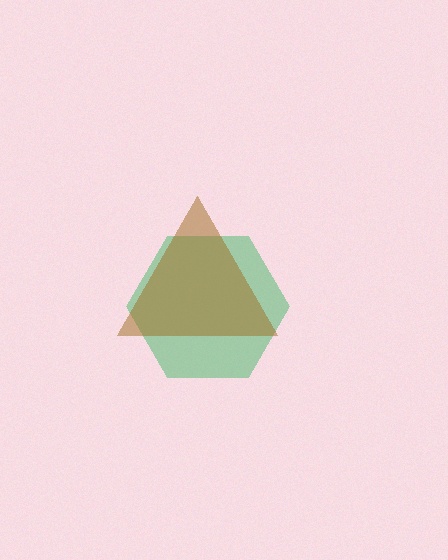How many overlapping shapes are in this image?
There are 2 overlapping shapes in the image.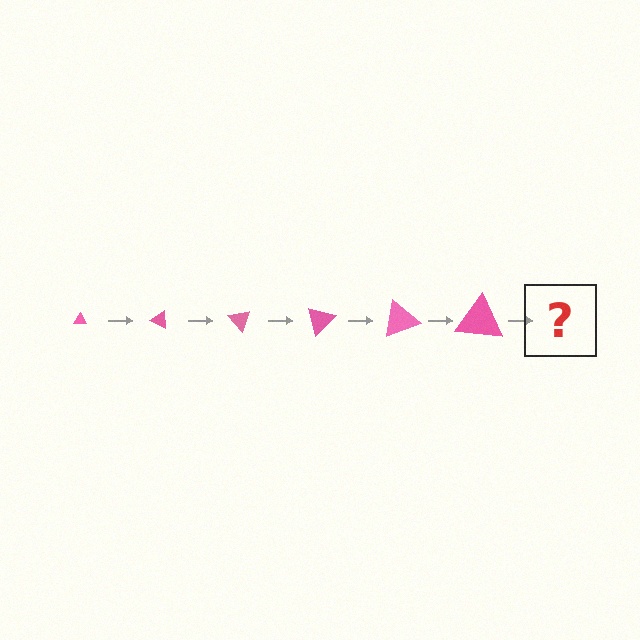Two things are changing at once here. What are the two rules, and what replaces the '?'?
The two rules are that the triangle grows larger each step and it rotates 25 degrees each step. The '?' should be a triangle, larger than the previous one and rotated 150 degrees from the start.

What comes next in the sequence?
The next element should be a triangle, larger than the previous one and rotated 150 degrees from the start.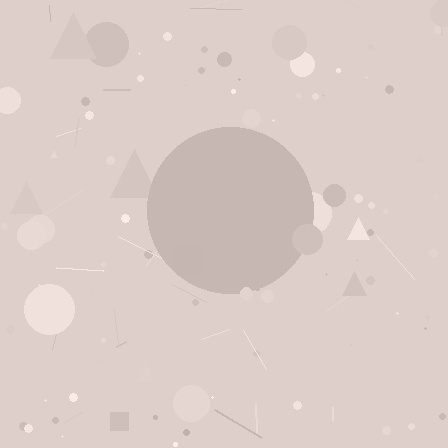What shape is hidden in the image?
A circle is hidden in the image.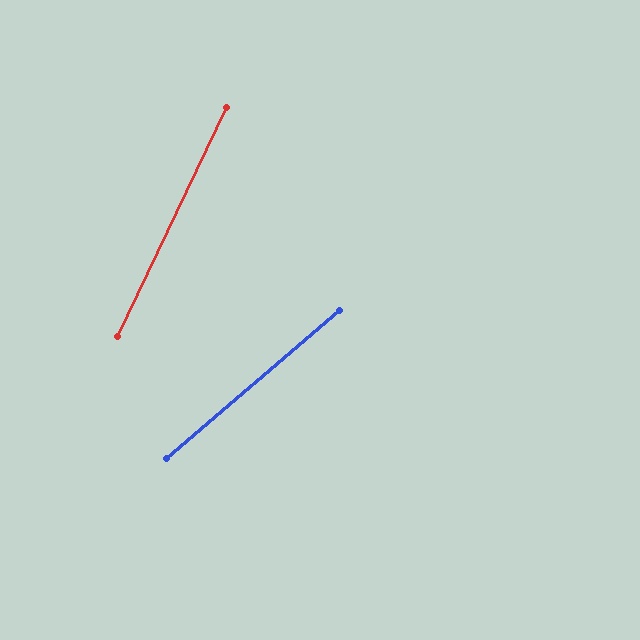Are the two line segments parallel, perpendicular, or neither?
Neither parallel nor perpendicular — they differ by about 24°.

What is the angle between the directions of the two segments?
Approximately 24 degrees.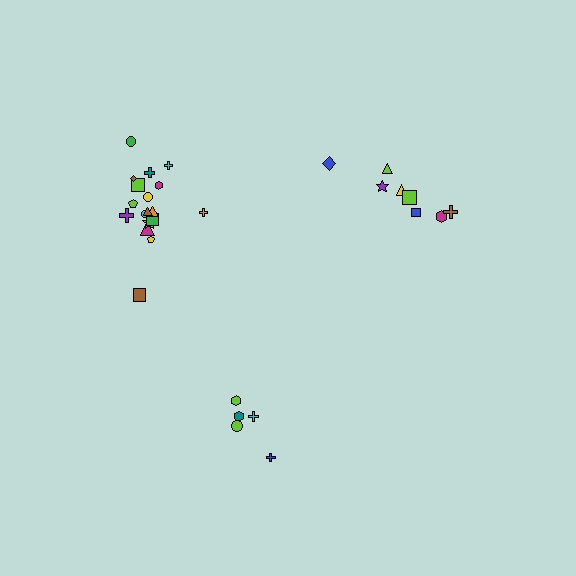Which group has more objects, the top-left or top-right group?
The top-left group.